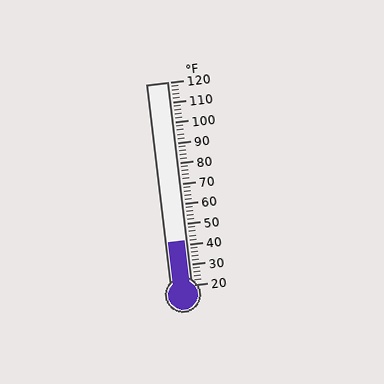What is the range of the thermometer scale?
The thermometer scale ranges from 20°F to 120°F.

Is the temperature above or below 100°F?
The temperature is below 100°F.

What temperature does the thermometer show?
The thermometer shows approximately 42°F.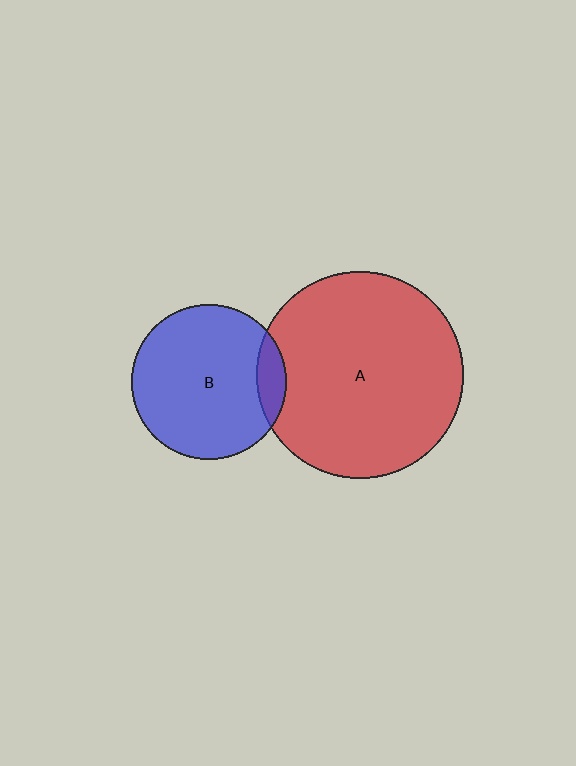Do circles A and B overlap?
Yes.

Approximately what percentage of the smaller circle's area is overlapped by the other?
Approximately 10%.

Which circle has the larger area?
Circle A (red).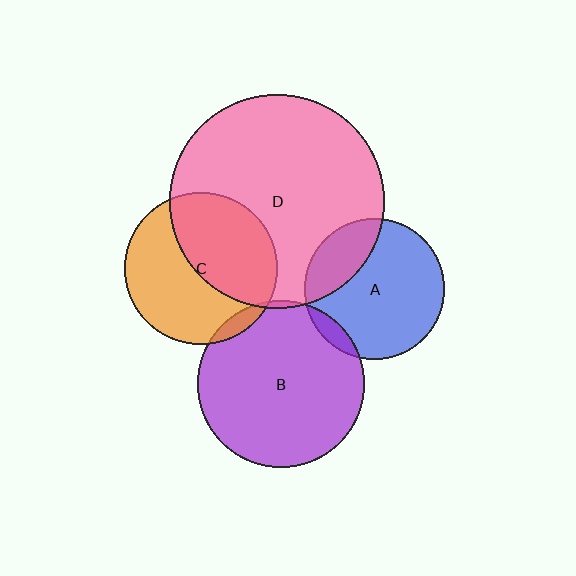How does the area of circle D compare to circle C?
Approximately 2.0 times.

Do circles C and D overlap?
Yes.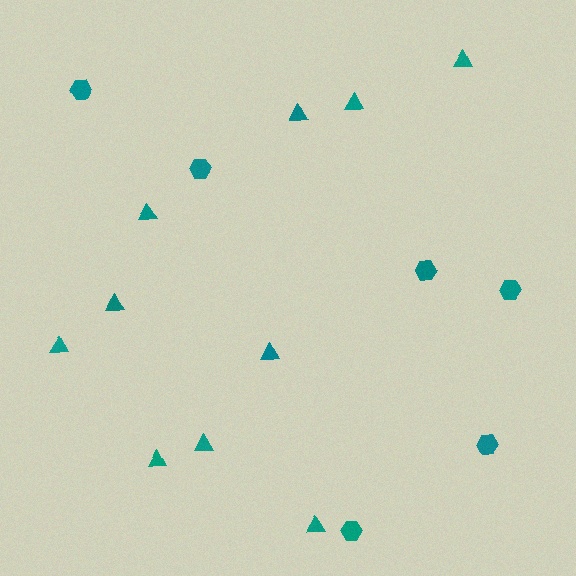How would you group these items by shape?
There are 2 groups: one group of hexagons (6) and one group of triangles (10).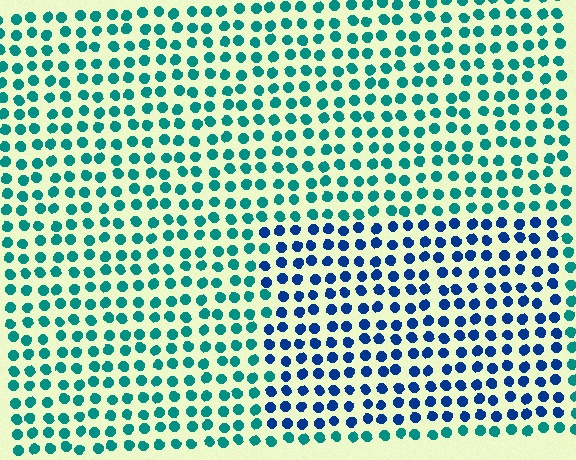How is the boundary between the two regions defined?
The boundary is defined purely by a slight shift in hue (about 43 degrees). Spacing, size, and orientation are identical on both sides.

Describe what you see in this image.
The image is filled with small teal elements in a uniform arrangement. A rectangle-shaped region is visible where the elements are tinted to a slightly different hue, forming a subtle color boundary.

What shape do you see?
I see a rectangle.